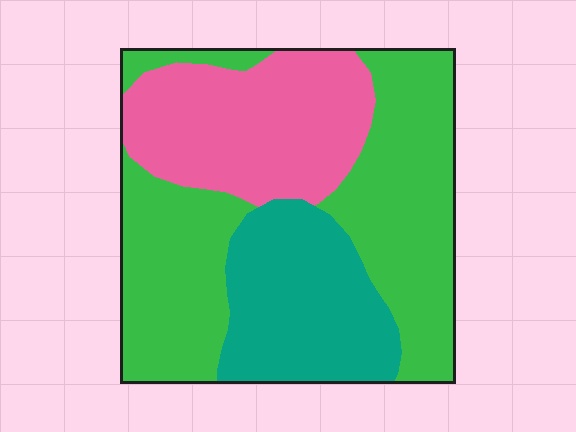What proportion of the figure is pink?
Pink covers 28% of the figure.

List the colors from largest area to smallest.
From largest to smallest: green, pink, teal.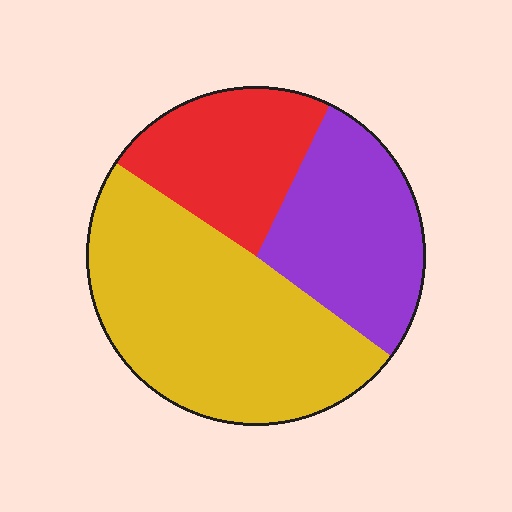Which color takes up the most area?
Yellow, at roughly 50%.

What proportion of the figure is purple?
Purple covers 28% of the figure.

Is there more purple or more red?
Purple.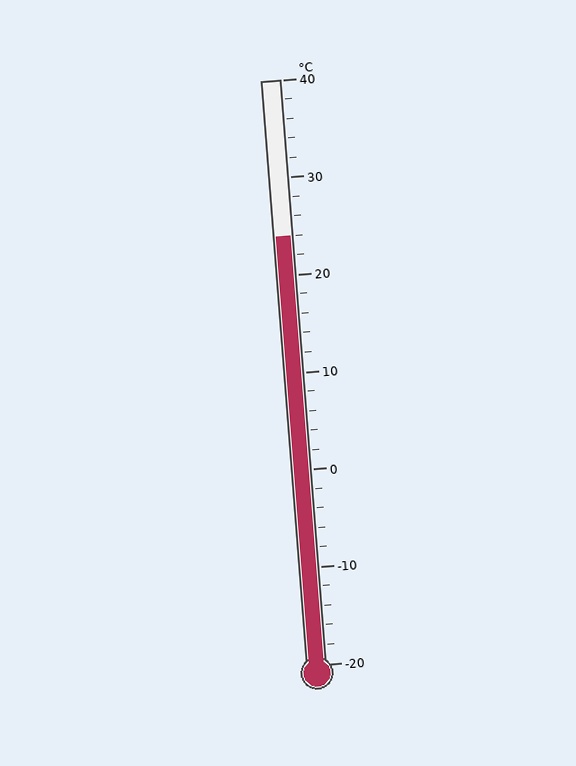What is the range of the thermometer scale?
The thermometer scale ranges from -20°C to 40°C.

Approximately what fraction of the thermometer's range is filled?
The thermometer is filled to approximately 75% of its range.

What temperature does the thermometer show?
The thermometer shows approximately 24°C.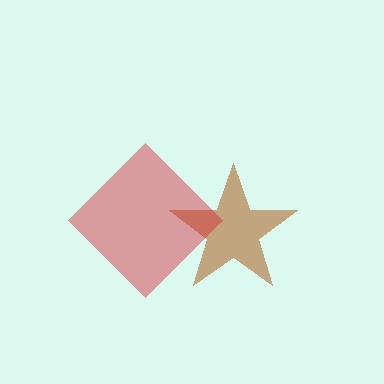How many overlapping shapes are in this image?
There are 2 overlapping shapes in the image.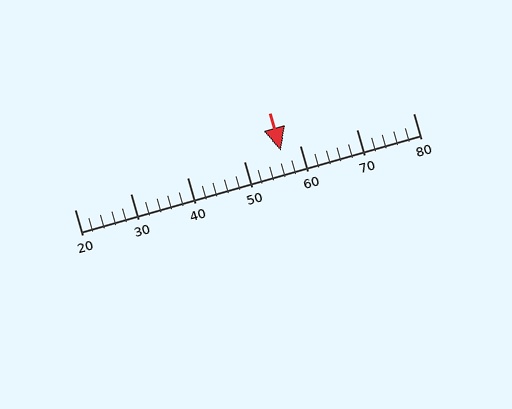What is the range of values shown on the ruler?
The ruler shows values from 20 to 80.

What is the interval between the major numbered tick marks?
The major tick marks are spaced 10 units apart.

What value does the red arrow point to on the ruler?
The red arrow points to approximately 56.